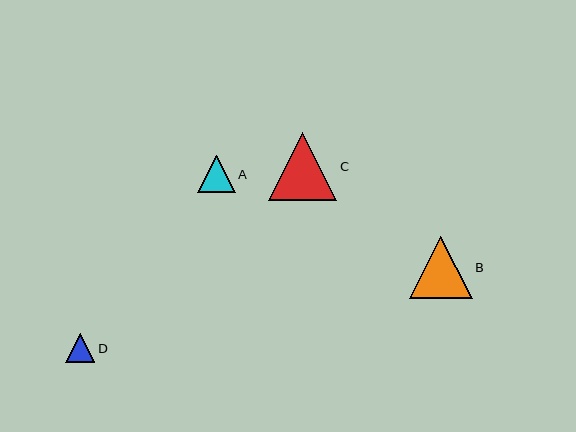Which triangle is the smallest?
Triangle D is the smallest with a size of approximately 29 pixels.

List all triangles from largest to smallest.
From largest to smallest: C, B, A, D.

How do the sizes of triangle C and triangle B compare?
Triangle C and triangle B are approximately the same size.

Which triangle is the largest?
Triangle C is the largest with a size of approximately 68 pixels.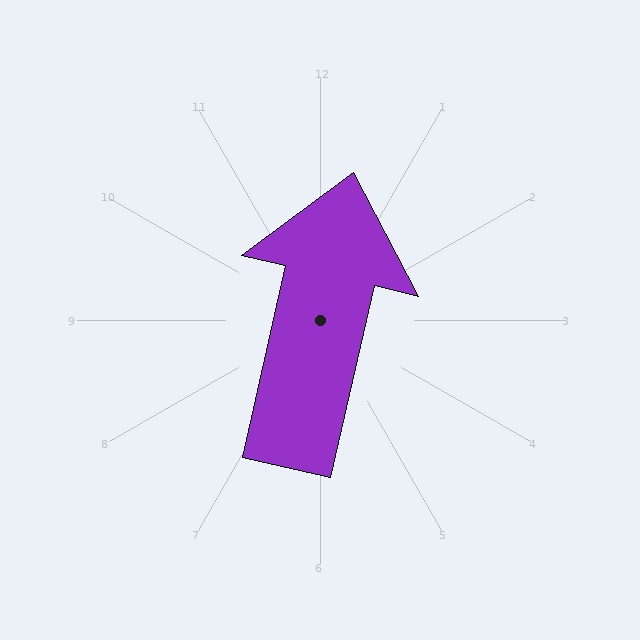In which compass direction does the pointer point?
North.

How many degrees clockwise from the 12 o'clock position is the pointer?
Approximately 13 degrees.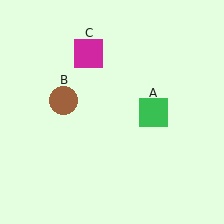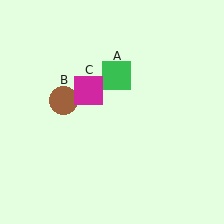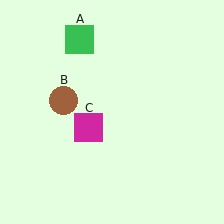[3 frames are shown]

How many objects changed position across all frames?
2 objects changed position: green square (object A), magenta square (object C).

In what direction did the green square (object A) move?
The green square (object A) moved up and to the left.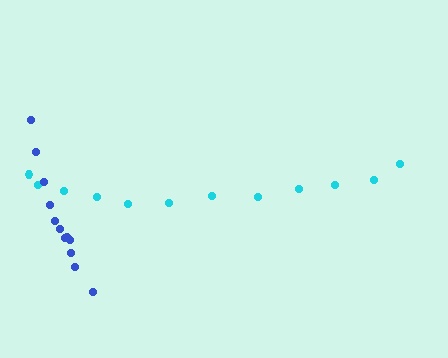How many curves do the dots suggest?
There are 2 distinct paths.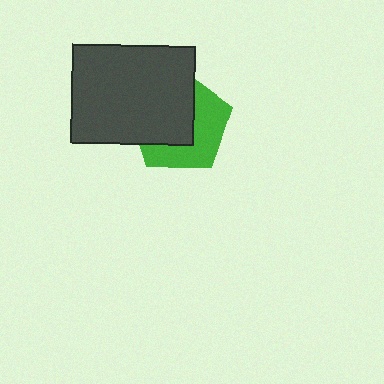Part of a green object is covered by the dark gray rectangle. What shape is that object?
It is a pentagon.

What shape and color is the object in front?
The object in front is a dark gray rectangle.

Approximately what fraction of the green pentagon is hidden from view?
Roughly 54% of the green pentagon is hidden behind the dark gray rectangle.